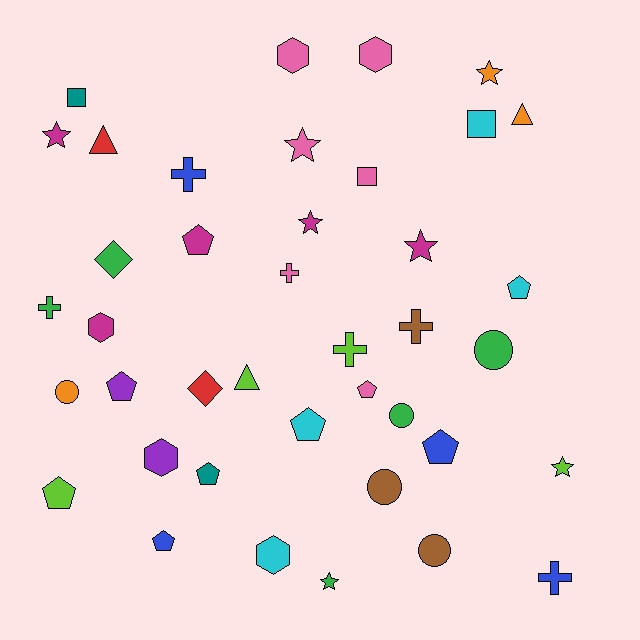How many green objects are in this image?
There are 5 green objects.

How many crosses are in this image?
There are 6 crosses.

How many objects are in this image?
There are 40 objects.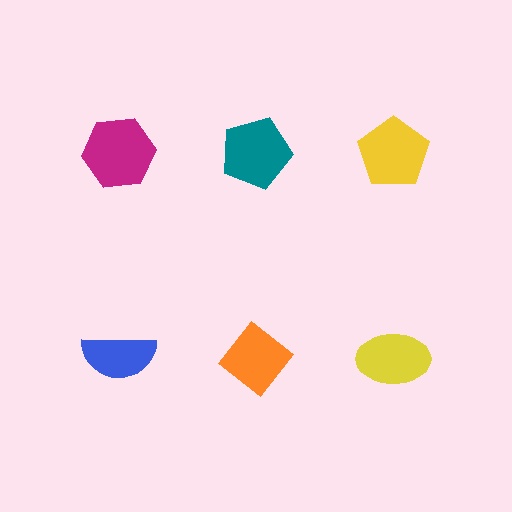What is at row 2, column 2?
An orange diamond.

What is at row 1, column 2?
A teal pentagon.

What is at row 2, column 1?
A blue semicircle.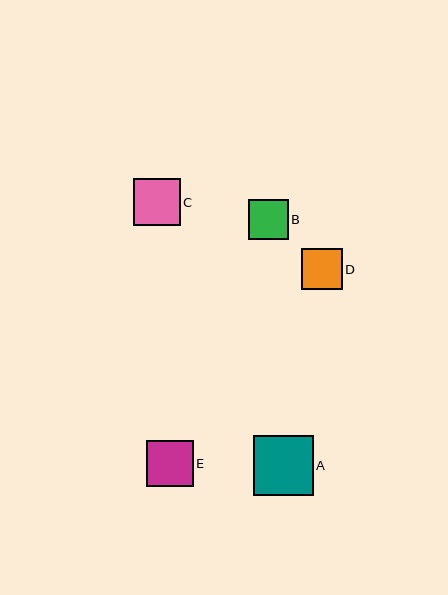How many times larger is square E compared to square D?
Square E is approximately 1.1 times the size of square D.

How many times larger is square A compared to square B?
Square A is approximately 1.5 times the size of square B.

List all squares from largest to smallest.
From largest to smallest: A, E, C, D, B.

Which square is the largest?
Square A is the largest with a size of approximately 60 pixels.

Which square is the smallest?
Square B is the smallest with a size of approximately 40 pixels.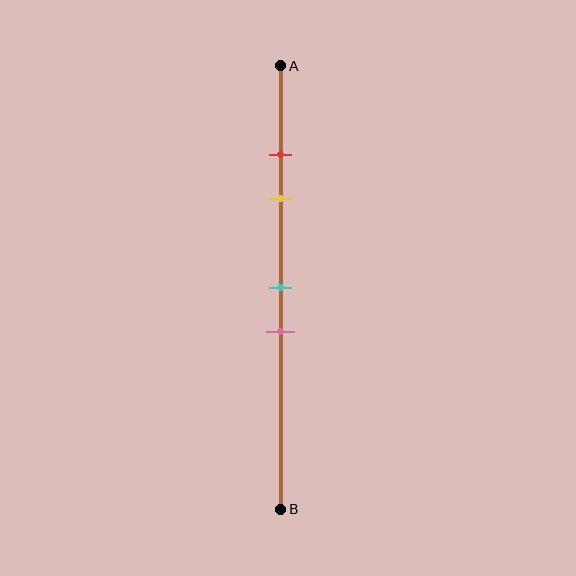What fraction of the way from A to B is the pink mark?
The pink mark is approximately 60% (0.6) of the way from A to B.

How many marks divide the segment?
There are 4 marks dividing the segment.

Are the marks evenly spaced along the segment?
No, the marks are not evenly spaced.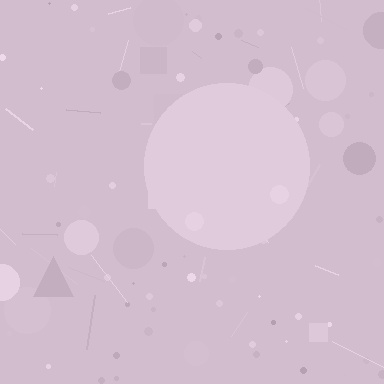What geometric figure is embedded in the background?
A circle is embedded in the background.